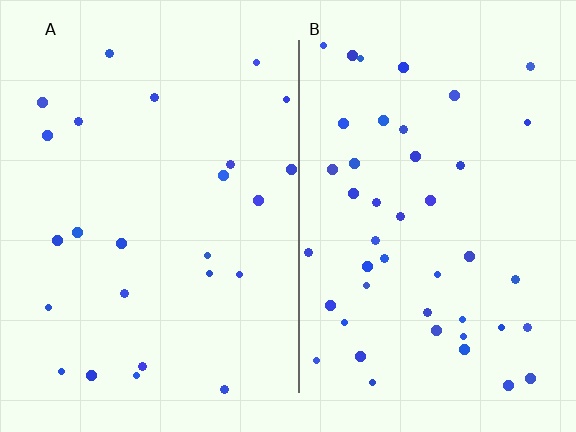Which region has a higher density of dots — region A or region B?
B (the right).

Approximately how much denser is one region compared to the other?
Approximately 1.8× — region B over region A.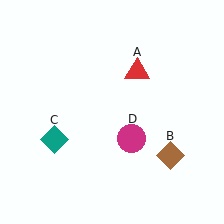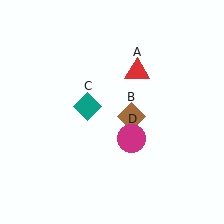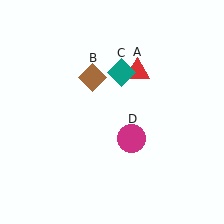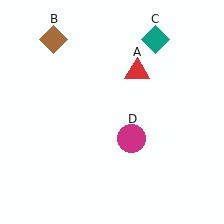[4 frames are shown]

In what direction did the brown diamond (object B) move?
The brown diamond (object B) moved up and to the left.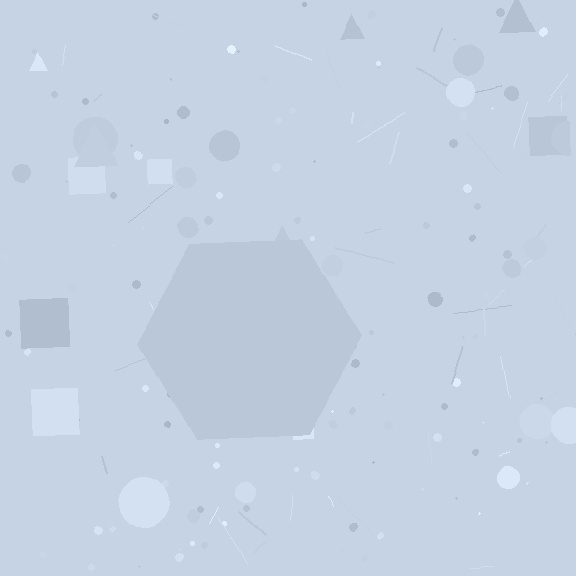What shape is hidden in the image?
A hexagon is hidden in the image.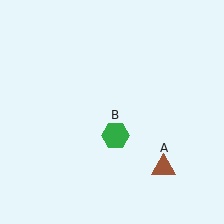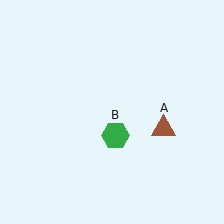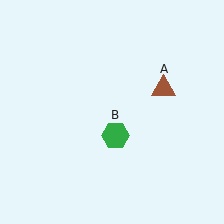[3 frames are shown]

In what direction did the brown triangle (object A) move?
The brown triangle (object A) moved up.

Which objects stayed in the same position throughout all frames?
Green hexagon (object B) remained stationary.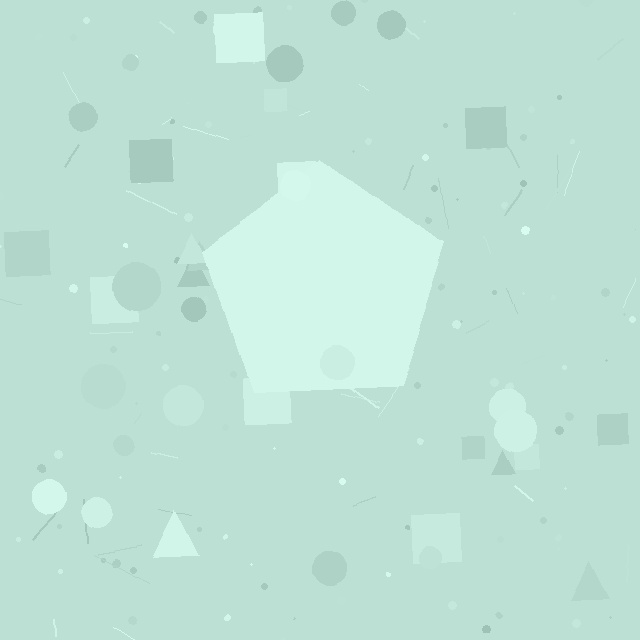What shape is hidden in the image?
A pentagon is hidden in the image.